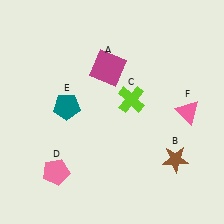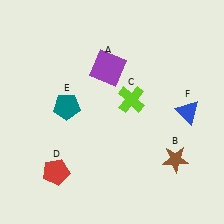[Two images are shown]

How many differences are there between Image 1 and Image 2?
There are 3 differences between the two images.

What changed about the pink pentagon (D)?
In Image 1, D is pink. In Image 2, it changed to red.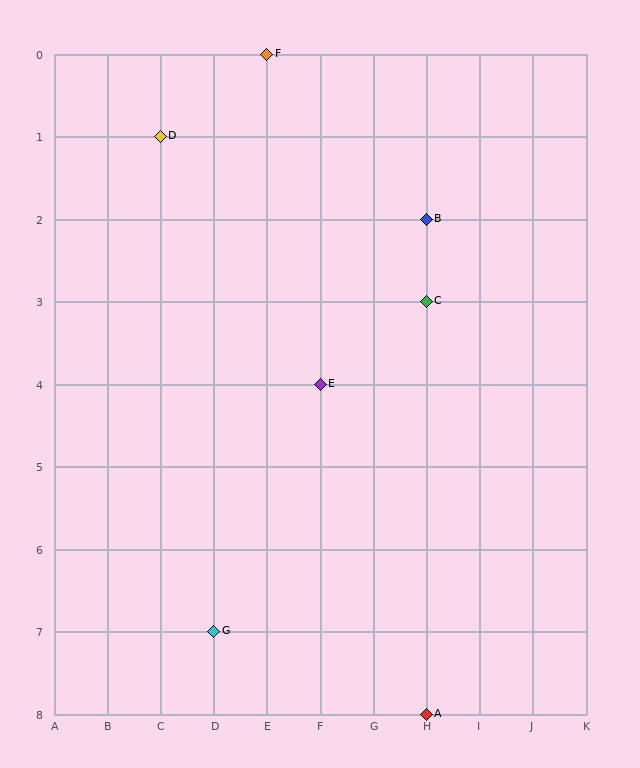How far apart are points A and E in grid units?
Points A and E are 2 columns and 4 rows apart (about 4.5 grid units diagonally).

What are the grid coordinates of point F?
Point F is at grid coordinates (E, 0).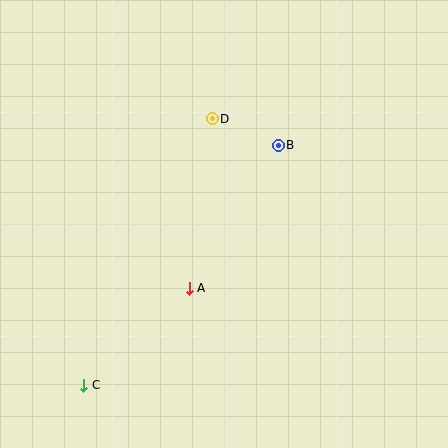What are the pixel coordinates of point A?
Point A is at (189, 288).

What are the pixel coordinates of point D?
Point D is at (212, 119).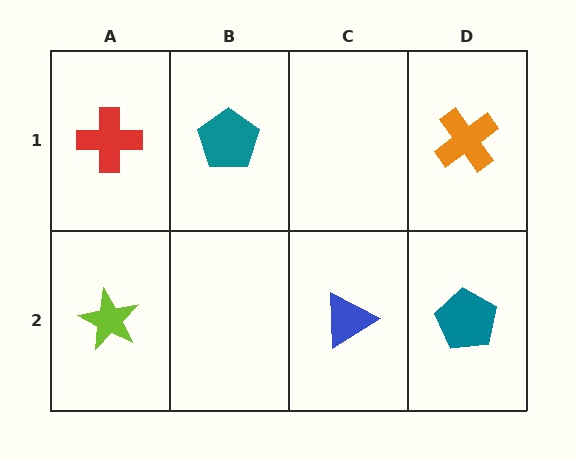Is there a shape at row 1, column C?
No, that cell is empty.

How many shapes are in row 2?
3 shapes.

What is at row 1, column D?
An orange cross.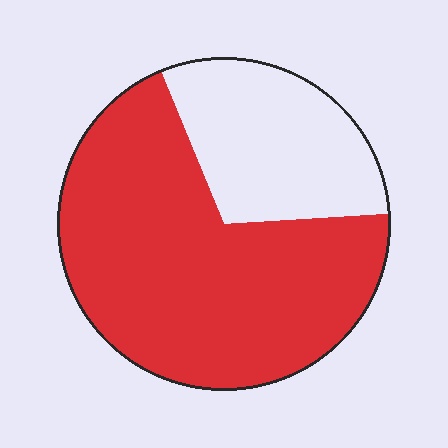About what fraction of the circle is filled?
About two thirds (2/3).